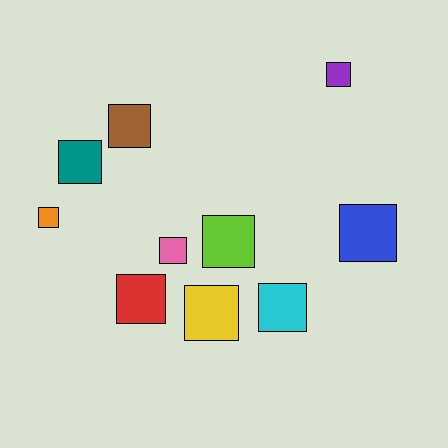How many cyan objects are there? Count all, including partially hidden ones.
There is 1 cyan object.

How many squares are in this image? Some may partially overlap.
There are 10 squares.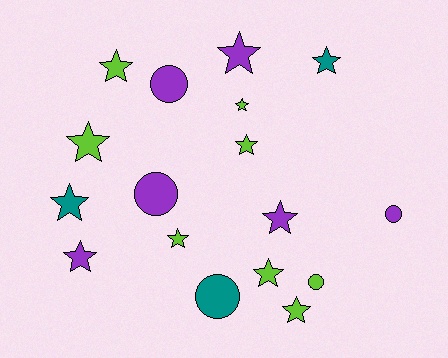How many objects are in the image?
There are 17 objects.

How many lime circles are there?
There is 1 lime circle.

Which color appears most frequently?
Lime, with 8 objects.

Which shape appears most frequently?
Star, with 12 objects.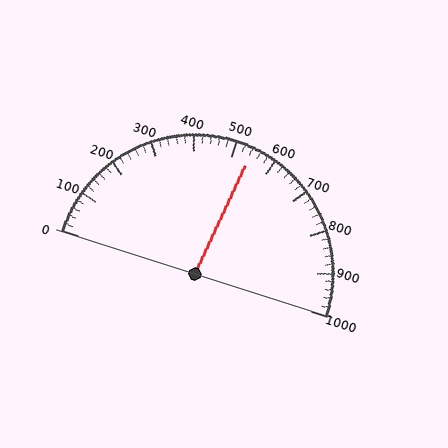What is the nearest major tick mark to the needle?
The nearest major tick mark is 500.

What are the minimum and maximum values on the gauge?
The gauge ranges from 0 to 1000.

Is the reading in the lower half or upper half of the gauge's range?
The reading is in the upper half of the range (0 to 1000).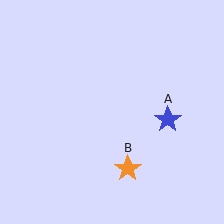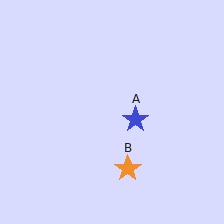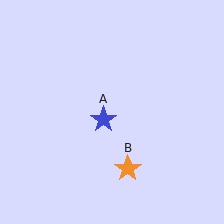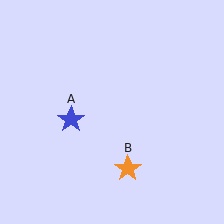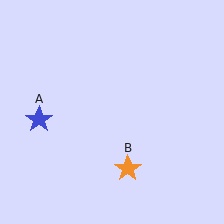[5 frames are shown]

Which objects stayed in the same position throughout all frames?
Orange star (object B) remained stationary.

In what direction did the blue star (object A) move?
The blue star (object A) moved left.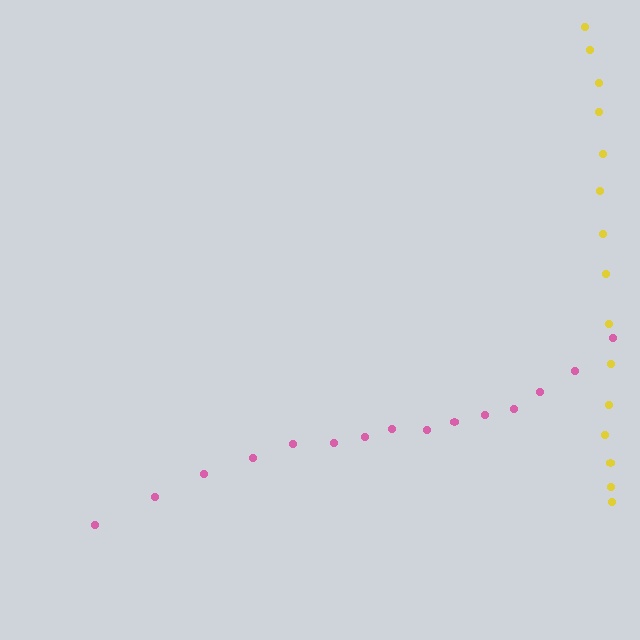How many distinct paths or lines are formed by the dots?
There are 2 distinct paths.